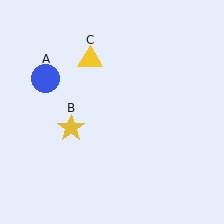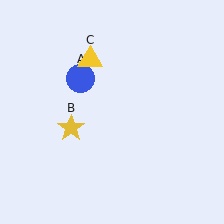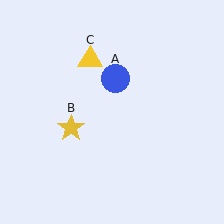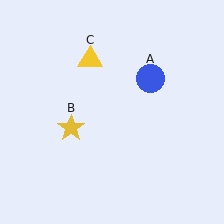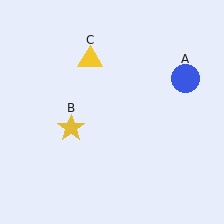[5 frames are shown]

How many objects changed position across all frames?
1 object changed position: blue circle (object A).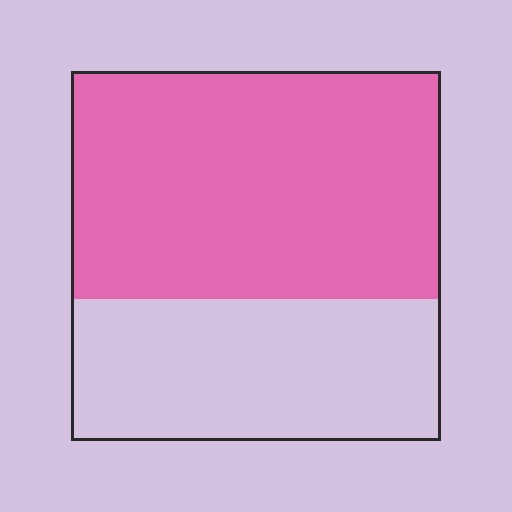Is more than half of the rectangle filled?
Yes.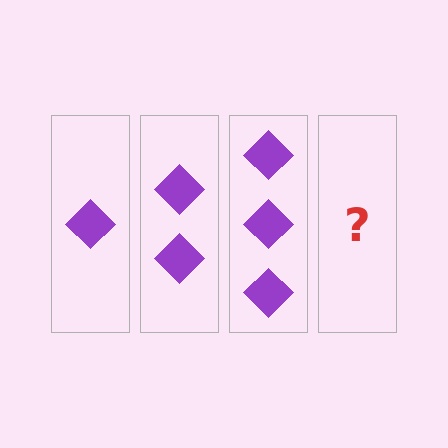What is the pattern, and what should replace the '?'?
The pattern is that each step adds one more diamond. The '?' should be 4 diamonds.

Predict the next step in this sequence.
The next step is 4 diamonds.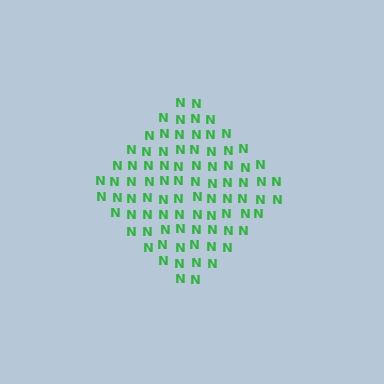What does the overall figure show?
The overall figure shows a diamond.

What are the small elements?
The small elements are letter N's.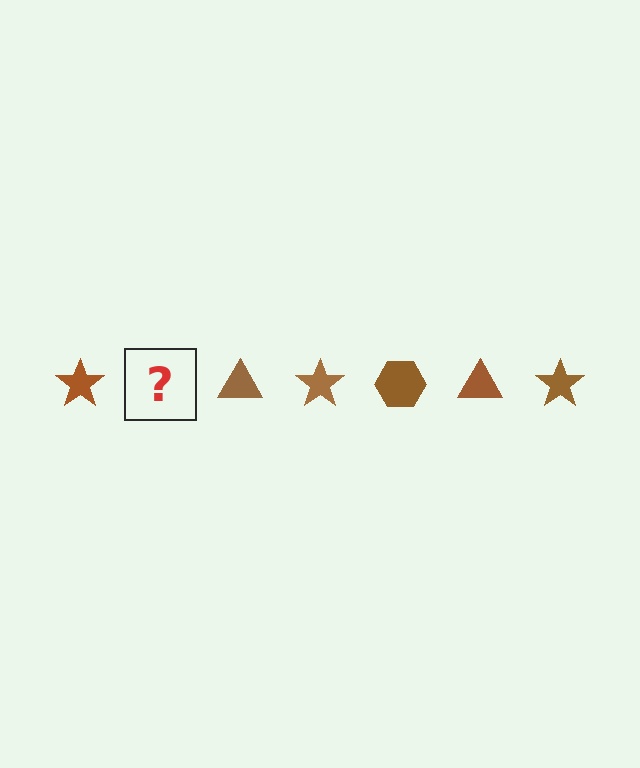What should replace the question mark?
The question mark should be replaced with a brown hexagon.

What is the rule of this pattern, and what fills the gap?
The rule is that the pattern cycles through star, hexagon, triangle shapes in brown. The gap should be filled with a brown hexagon.